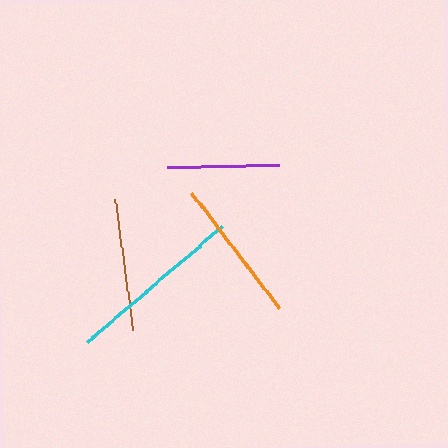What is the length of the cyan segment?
The cyan segment is approximately 178 pixels long.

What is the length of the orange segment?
The orange segment is approximately 144 pixels long.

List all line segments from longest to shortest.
From longest to shortest: cyan, orange, brown, purple.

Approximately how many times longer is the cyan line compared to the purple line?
The cyan line is approximately 1.6 times the length of the purple line.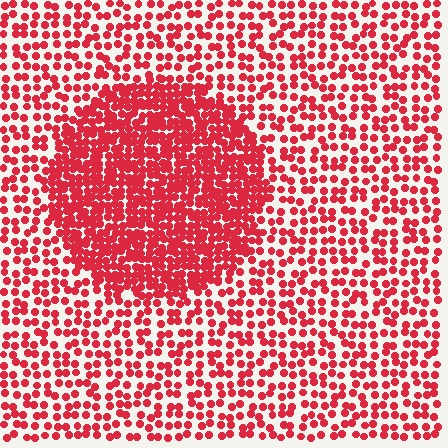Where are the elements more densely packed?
The elements are more densely packed inside the circle boundary.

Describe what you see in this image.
The image contains small red elements arranged at two different densities. A circle-shaped region is visible where the elements are more densely packed than the surrounding area.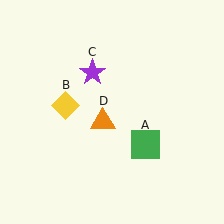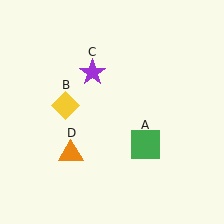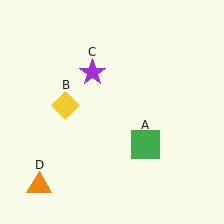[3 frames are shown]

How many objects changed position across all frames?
1 object changed position: orange triangle (object D).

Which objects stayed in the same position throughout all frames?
Green square (object A) and yellow diamond (object B) and purple star (object C) remained stationary.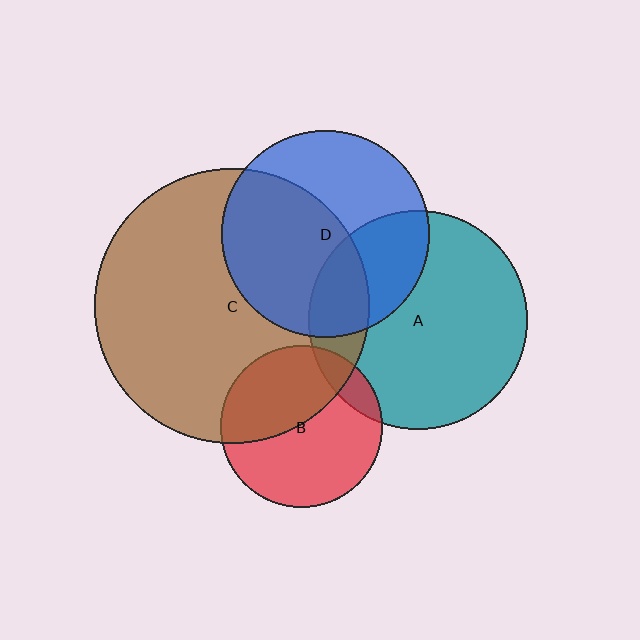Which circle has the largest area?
Circle C (brown).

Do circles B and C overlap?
Yes.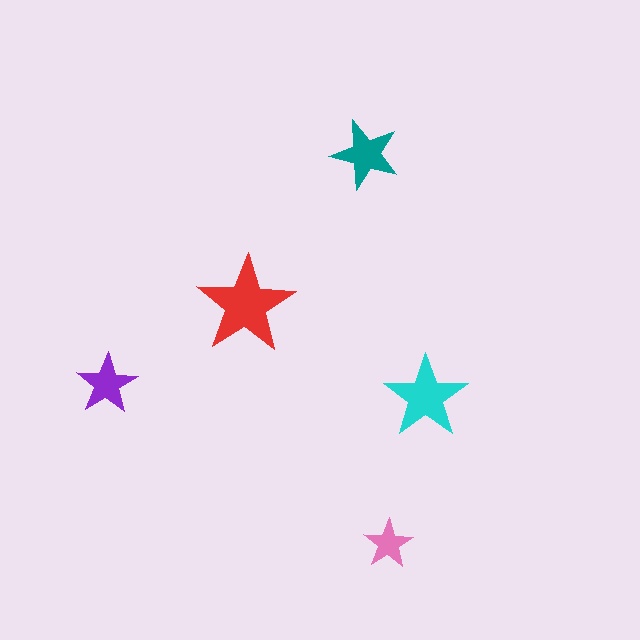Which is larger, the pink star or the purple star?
The purple one.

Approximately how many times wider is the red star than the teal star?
About 1.5 times wider.